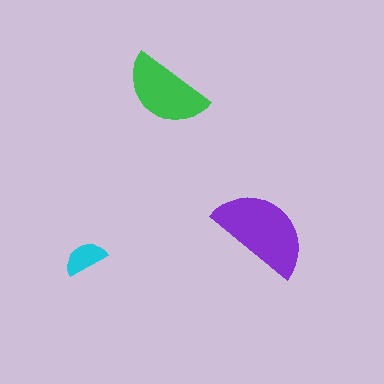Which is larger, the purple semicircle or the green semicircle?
The purple one.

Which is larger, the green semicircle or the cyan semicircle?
The green one.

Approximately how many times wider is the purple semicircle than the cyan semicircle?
About 2.5 times wider.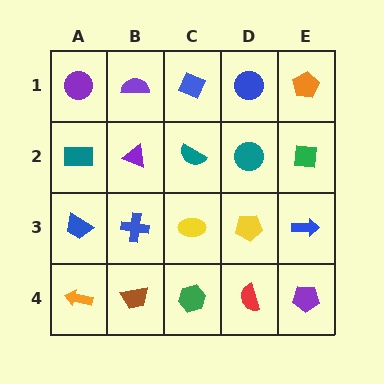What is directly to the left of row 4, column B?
An orange arrow.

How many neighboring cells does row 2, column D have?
4.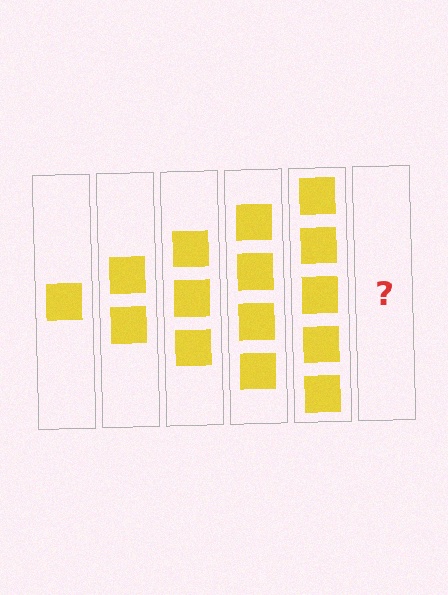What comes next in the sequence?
The next element should be 6 squares.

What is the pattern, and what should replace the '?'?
The pattern is that each step adds one more square. The '?' should be 6 squares.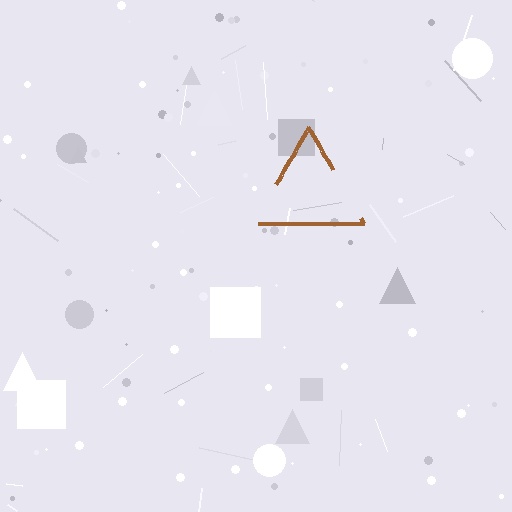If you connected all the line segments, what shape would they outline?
They would outline a triangle.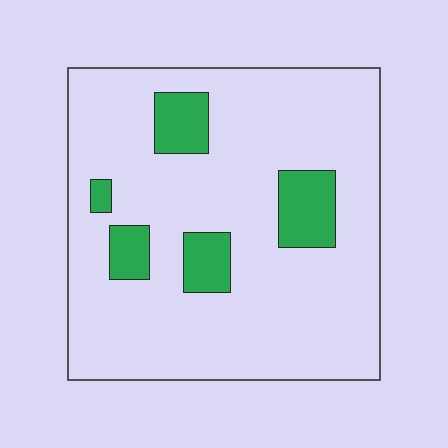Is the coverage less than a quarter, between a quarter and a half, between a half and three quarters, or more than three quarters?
Less than a quarter.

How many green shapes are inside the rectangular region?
5.